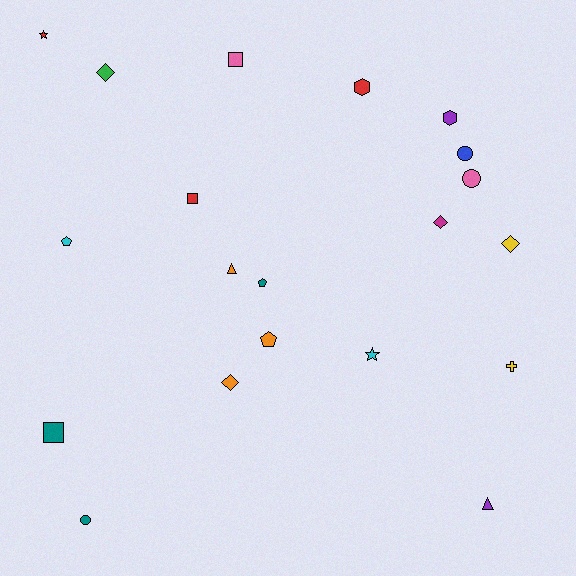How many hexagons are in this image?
There are 2 hexagons.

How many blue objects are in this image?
There is 1 blue object.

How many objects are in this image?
There are 20 objects.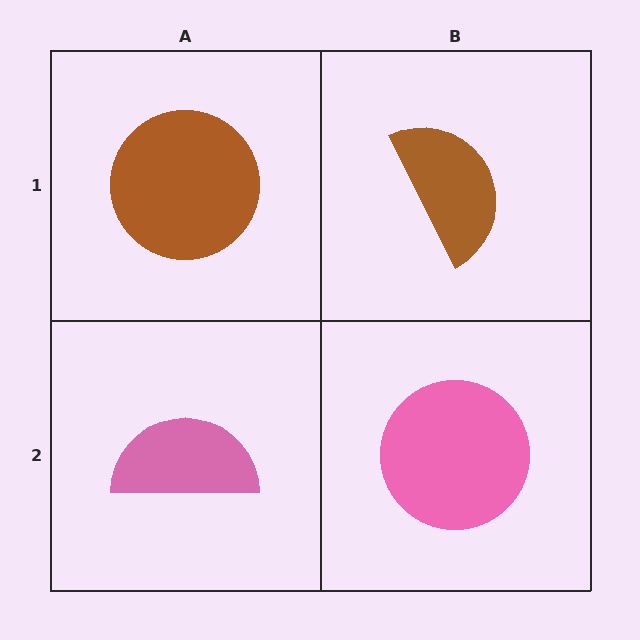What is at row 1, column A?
A brown circle.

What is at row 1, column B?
A brown semicircle.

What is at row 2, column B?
A pink circle.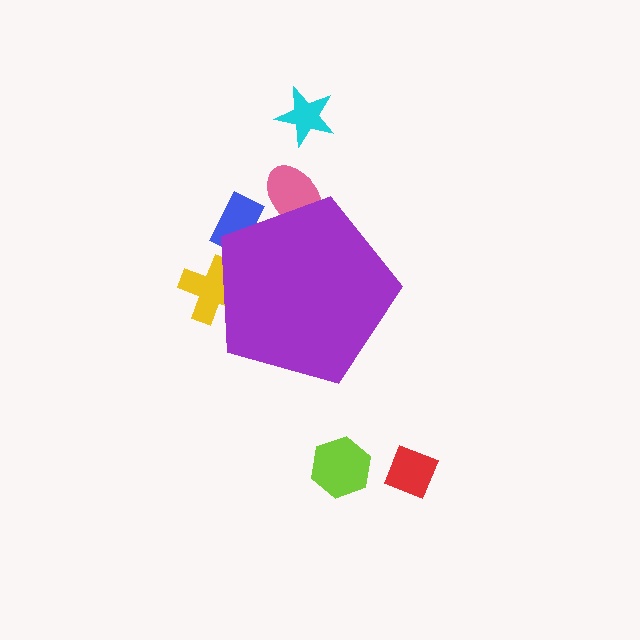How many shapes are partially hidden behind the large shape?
3 shapes are partially hidden.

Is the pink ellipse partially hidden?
Yes, the pink ellipse is partially hidden behind the purple pentagon.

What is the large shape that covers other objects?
A purple pentagon.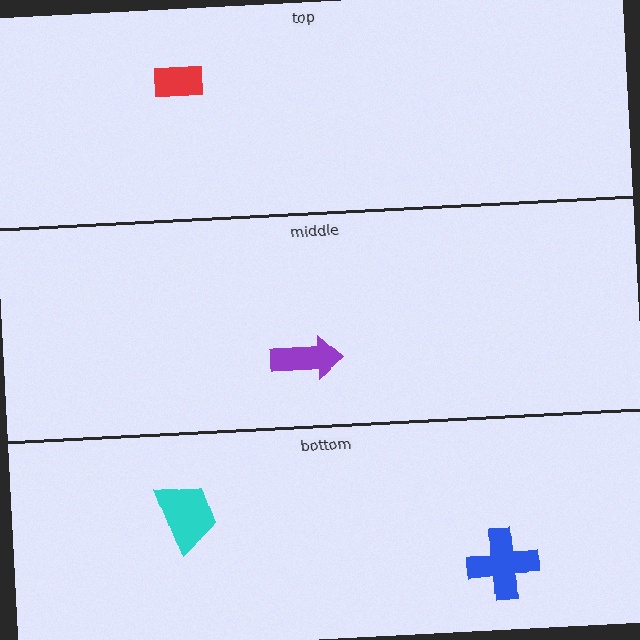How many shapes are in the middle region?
1.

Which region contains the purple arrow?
The middle region.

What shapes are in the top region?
The red rectangle.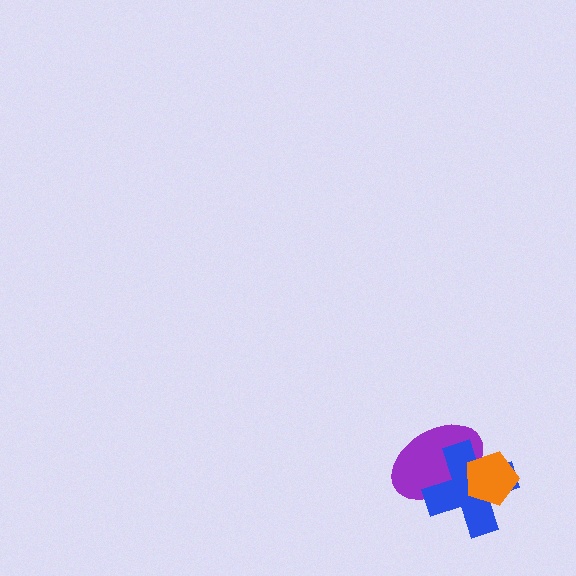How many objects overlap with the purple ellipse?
2 objects overlap with the purple ellipse.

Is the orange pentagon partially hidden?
No, no other shape covers it.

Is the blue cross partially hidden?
Yes, it is partially covered by another shape.